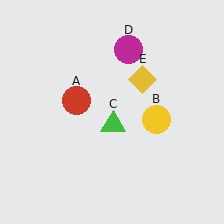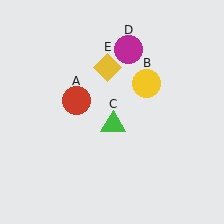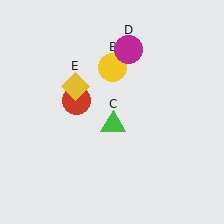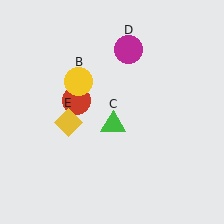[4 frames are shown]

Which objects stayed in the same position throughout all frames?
Red circle (object A) and green triangle (object C) and magenta circle (object D) remained stationary.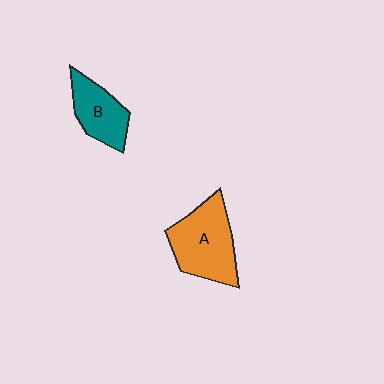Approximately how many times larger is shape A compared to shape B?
Approximately 1.5 times.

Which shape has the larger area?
Shape A (orange).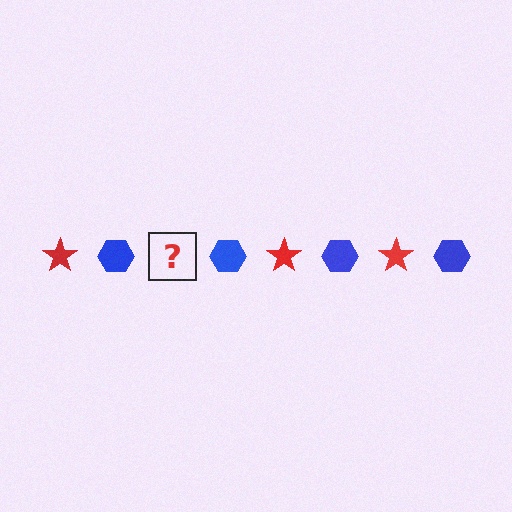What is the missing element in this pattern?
The missing element is a red star.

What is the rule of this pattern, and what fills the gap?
The rule is that the pattern alternates between red star and blue hexagon. The gap should be filled with a red star.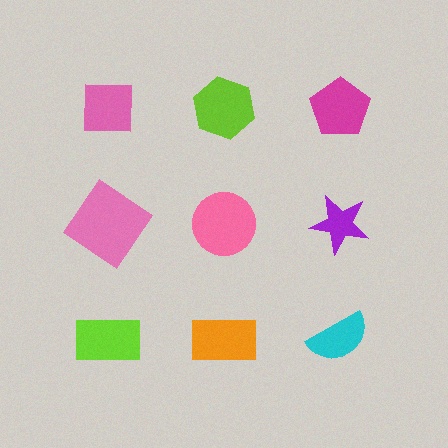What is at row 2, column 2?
A pink circle.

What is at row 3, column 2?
An orange rectangle.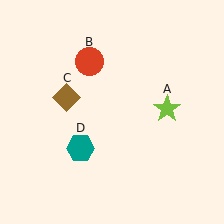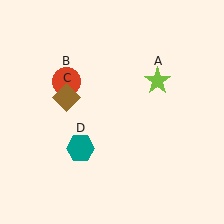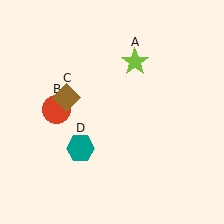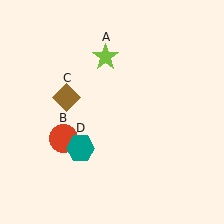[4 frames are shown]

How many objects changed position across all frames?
2 objects changed position: lime star (object A), red circle (object B).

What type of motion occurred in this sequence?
The lime star (object A), red circle (object B) rotated counterclockwise around the center of the scene.